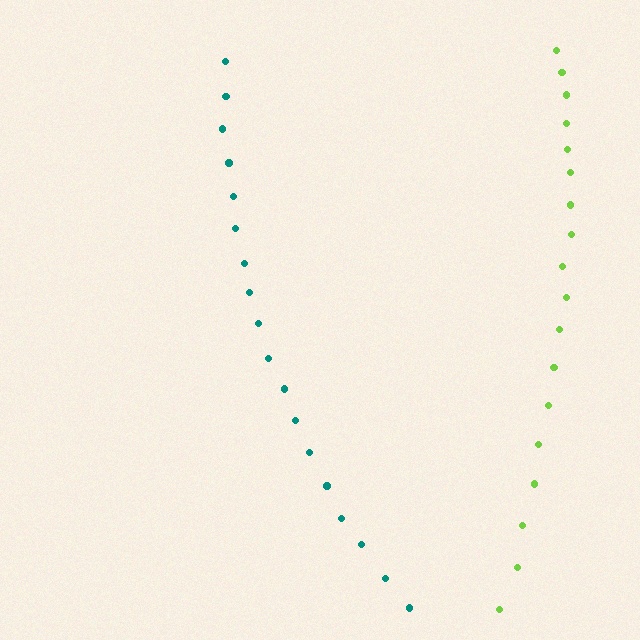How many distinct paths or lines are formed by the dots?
There are 2 distinct paths.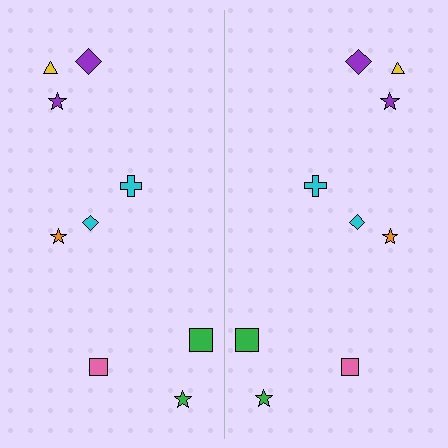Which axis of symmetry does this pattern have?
The pattern has a vertical axis of symmetry running through the center of the image.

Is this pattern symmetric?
Yes, this pattern has bilateral (reflection) symmetry.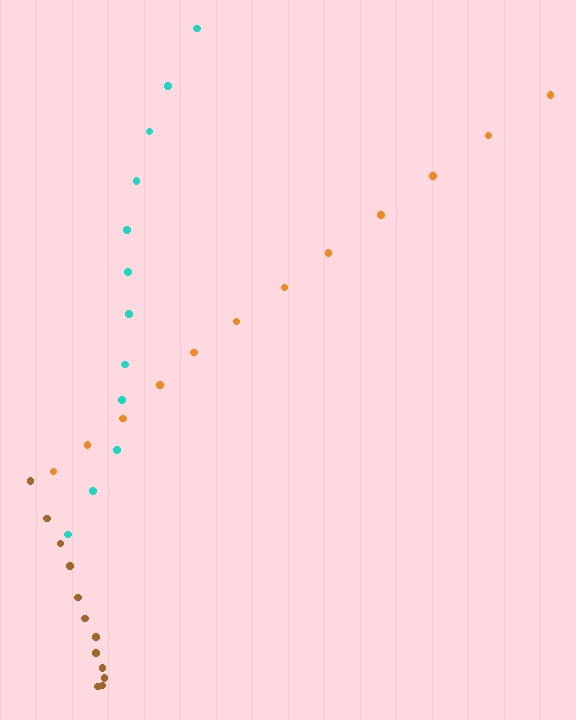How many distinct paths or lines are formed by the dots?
There are 3 distinct paths.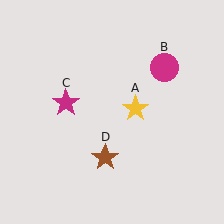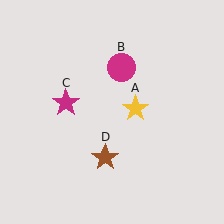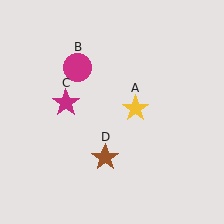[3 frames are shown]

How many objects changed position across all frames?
1 object changed position: magenta circle (object B).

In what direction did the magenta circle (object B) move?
The magenta circle (object B) moved left.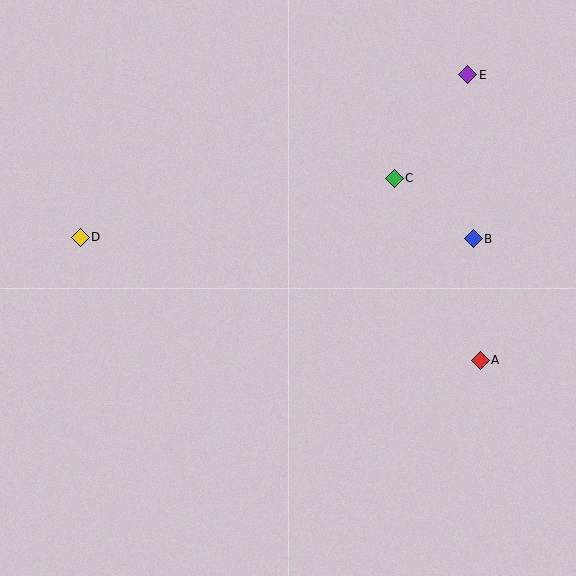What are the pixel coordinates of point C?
Point C is at (394, 178).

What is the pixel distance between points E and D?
The distance between E and D is 420 pixels.